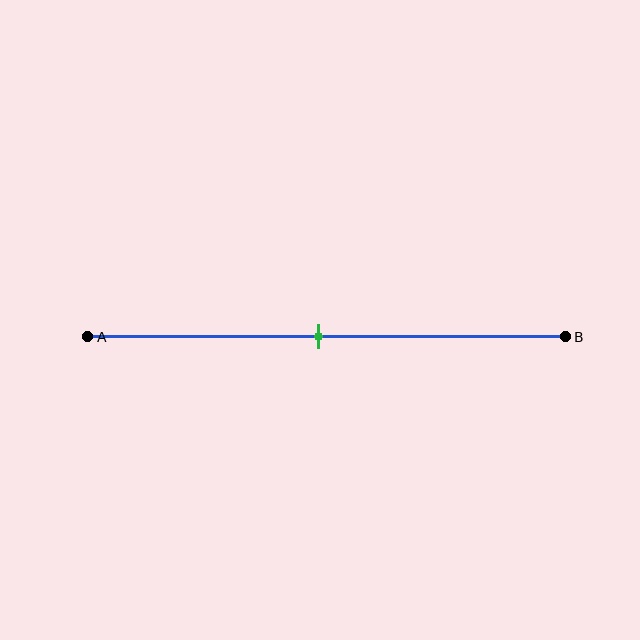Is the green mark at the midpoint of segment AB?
Yes, the mark is approximately at the midpoint.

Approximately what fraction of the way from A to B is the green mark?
The green mark is approximately 50% of the way from A to B.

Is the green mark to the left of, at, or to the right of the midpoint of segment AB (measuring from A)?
The green mark is approximately at the midpoint of segment AB.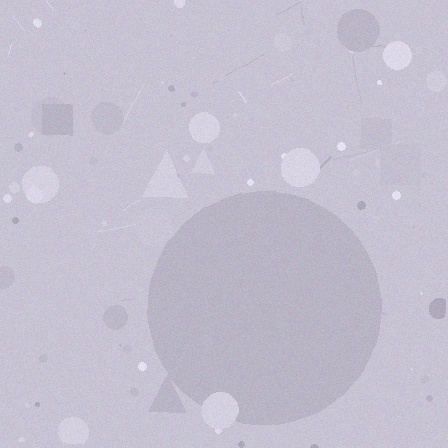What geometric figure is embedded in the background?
A circle is embedded in the background.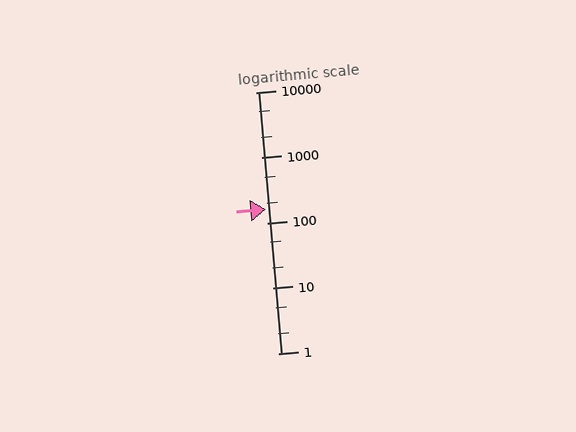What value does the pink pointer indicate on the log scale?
The pointer indicates approximately 160.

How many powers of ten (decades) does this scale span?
The scale spans 4 decades, from 1 to 10000.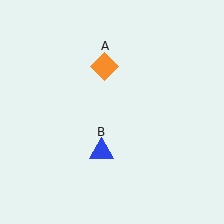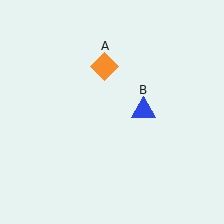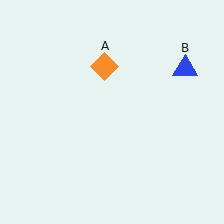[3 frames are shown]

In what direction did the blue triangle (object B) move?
The blue triangle (object B) moved up and to the right.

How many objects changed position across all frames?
1 object changed position: blue triangle (object B).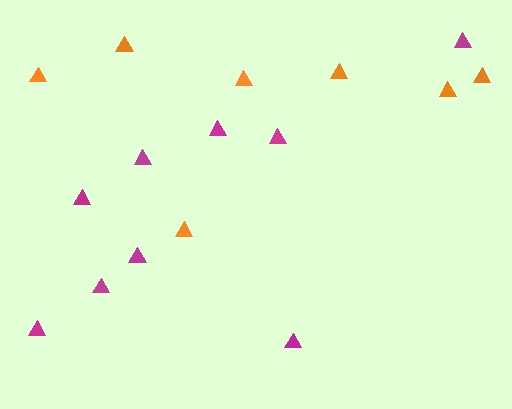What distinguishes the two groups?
There are 2 groups: one group of orange triangles (7) and one group of magenta triangles (9).